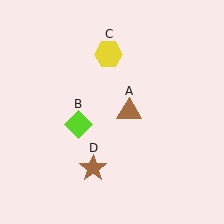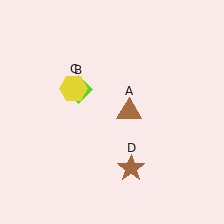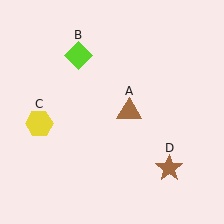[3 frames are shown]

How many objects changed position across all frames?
3 objects changed position: lime diamond (object B), yellow hexagon (object C), brown star (object D).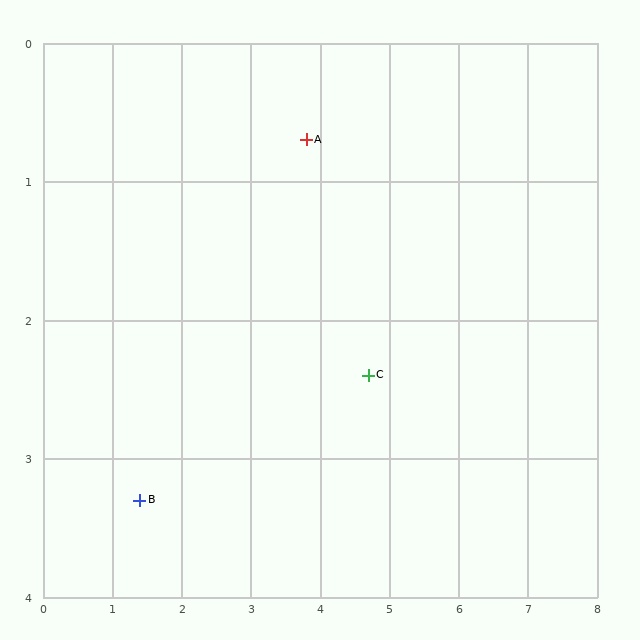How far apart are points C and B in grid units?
Points C and B are about 3.4 grid units apart.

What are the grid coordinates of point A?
Point A is at approximately (3.8, 0.7).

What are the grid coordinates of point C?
Point C is at approximately (4.7, 2.4).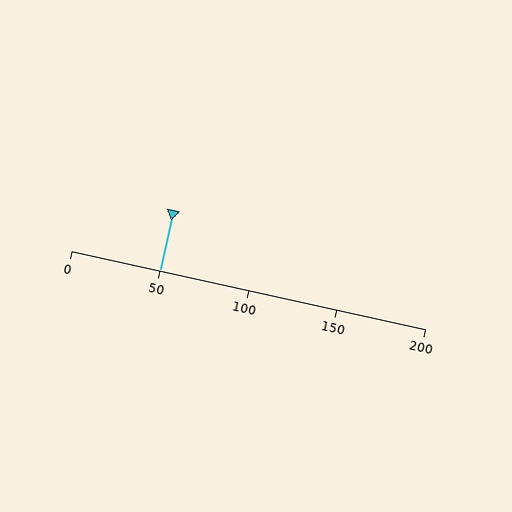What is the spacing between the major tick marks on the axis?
The major ticks are spaced 50 apart.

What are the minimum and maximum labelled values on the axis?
The axis runs from 0 to 200.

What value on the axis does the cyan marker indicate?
The marker indicates approximately 50.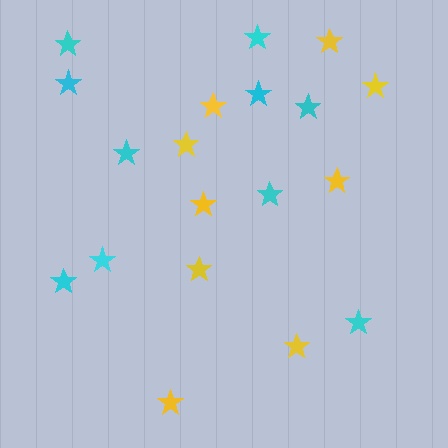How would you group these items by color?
There are 2 groups: one group of yellow stars (9) and one group of cyan stars (10).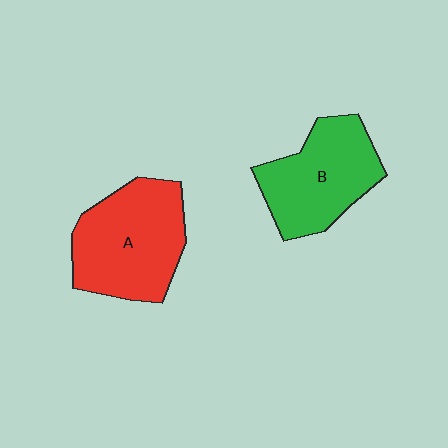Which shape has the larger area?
Shape A (red).